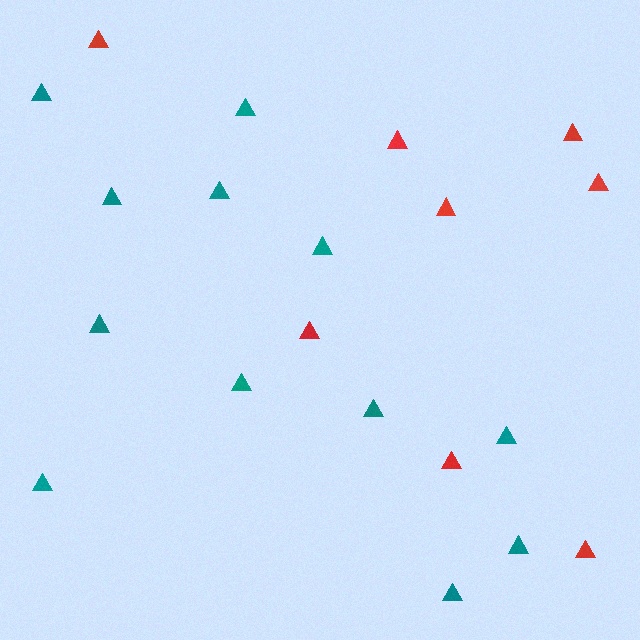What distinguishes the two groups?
There are 2 groups: one group of red triangles (8) and one group of teal triangles (12).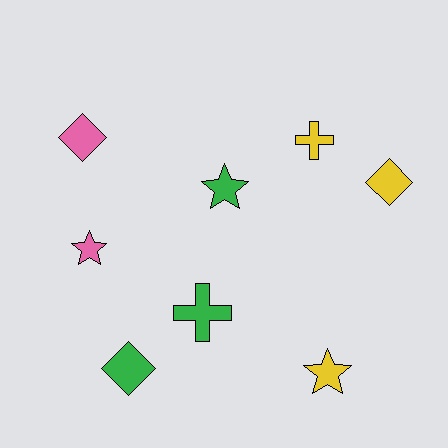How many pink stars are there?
There is 1 pink star.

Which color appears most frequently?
Yellow, with 3 objects.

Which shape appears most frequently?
Diamond, with 3 objects.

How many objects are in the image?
There are 8 objects.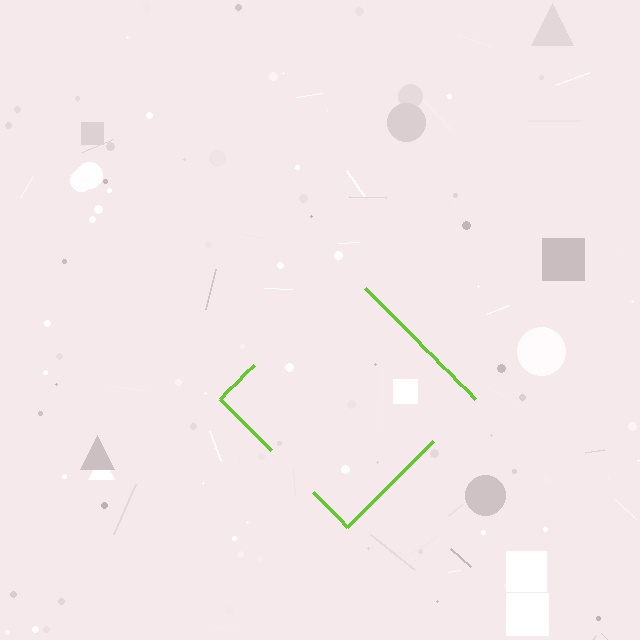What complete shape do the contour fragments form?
The contour fragments form a diamond.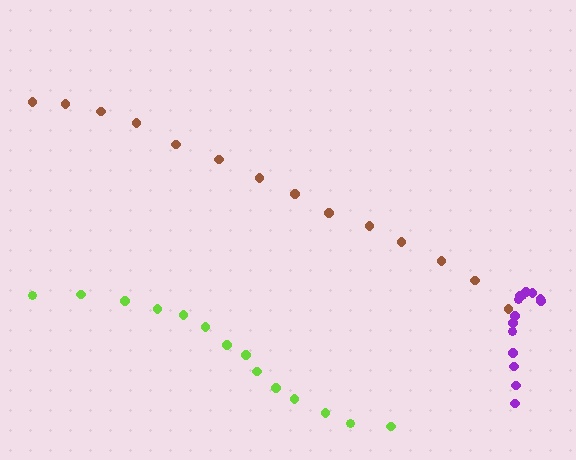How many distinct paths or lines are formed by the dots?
There are 3 distinct paths.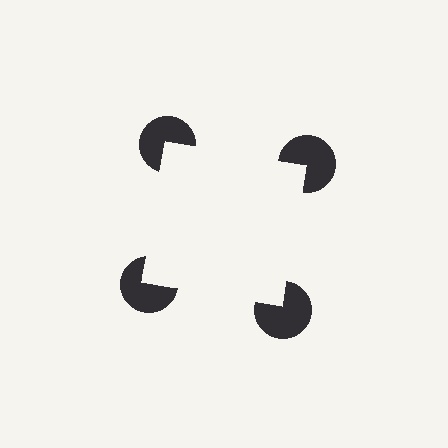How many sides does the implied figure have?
4 sides.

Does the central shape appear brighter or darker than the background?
It typically appears slightly brighter than the background, even though no actual brightness change is drawn.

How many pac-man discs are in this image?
There are 4 — one at each vertex of the illusory square.